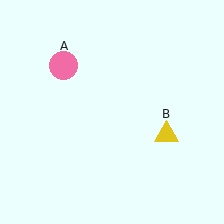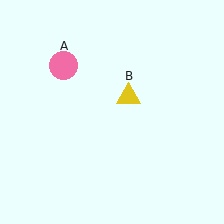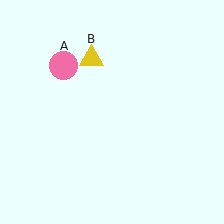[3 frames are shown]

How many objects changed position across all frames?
1 object changed position: yellow triangle (object B).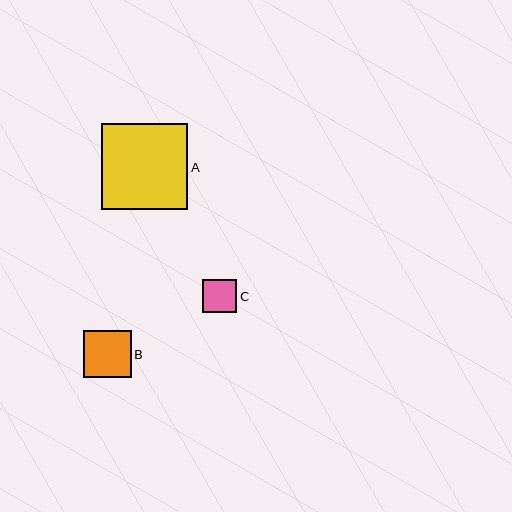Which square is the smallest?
Square C is the smallest with a size of approximately 34 pixels.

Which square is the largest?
Square A is the largest with a size of approximately 86 pixels.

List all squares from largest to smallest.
From largest to smallest: A, B, C.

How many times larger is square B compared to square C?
Square B is approximately 1.4 times the size of square C.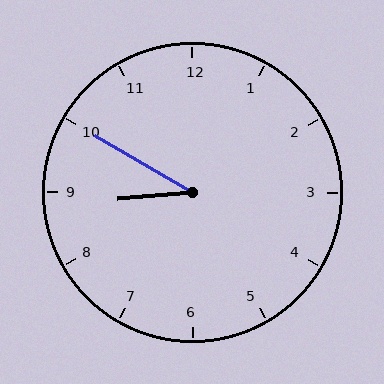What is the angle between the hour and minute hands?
Approximately 35 degrees.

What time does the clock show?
8:50.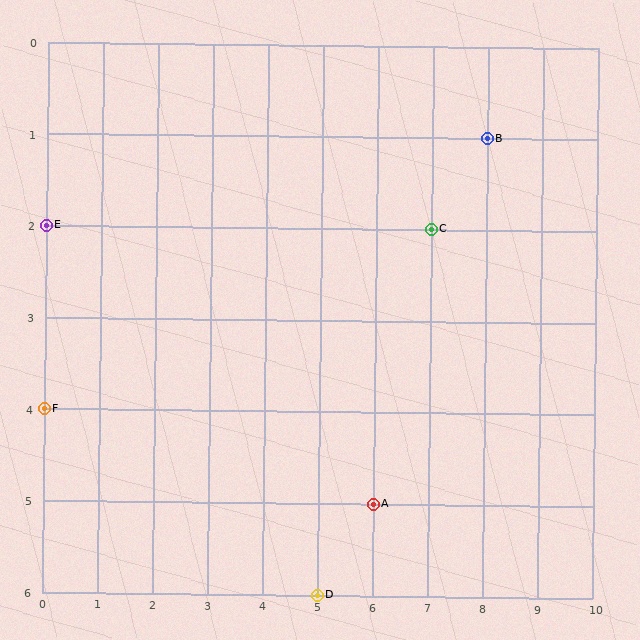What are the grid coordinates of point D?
Point D is at grid coordinates (5, 6).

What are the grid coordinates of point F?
Point F is at grid coordinates (0, 4).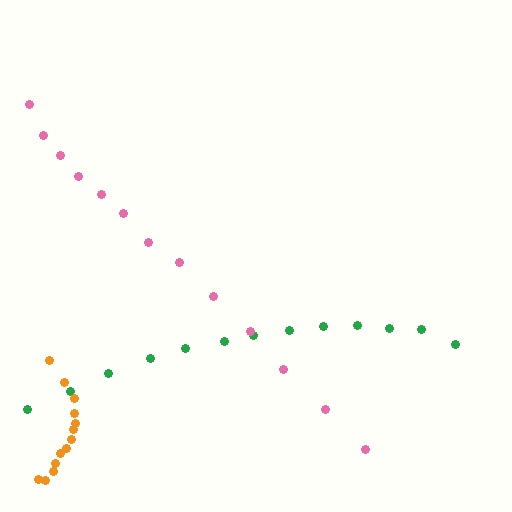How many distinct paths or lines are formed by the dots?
There are 3 distinct paths.